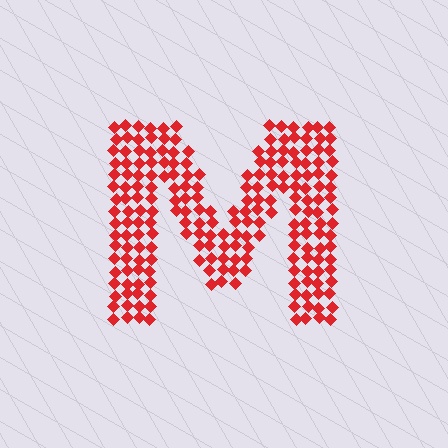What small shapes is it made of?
It is made of small diamonds.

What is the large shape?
The large shape is the letter M.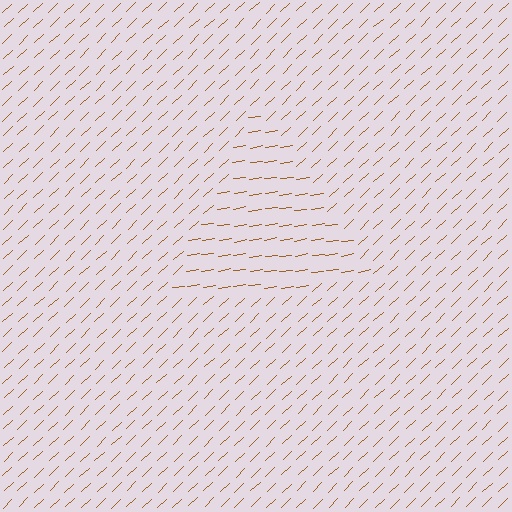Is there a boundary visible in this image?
Yes, there is a texture boundary formed by a change in line orientation.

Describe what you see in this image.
The image is filled with small brown line segments. A triangle region in the image has lines oriented differently from the surrounding lines, creating a visible texture boundary.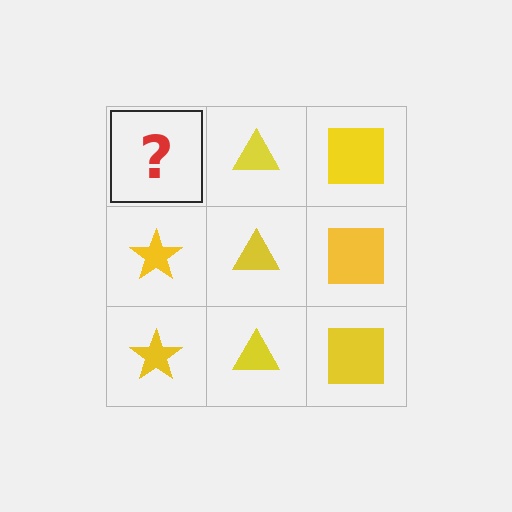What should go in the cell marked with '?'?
The missing cell should contain a yellow star.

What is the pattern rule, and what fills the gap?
The rule is that each column has a consistent shape. The gap should be filled with a yellow star.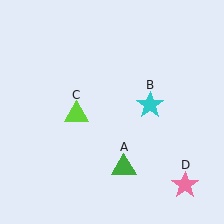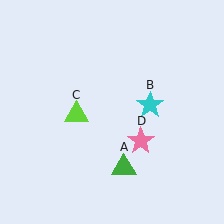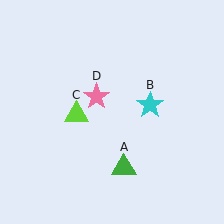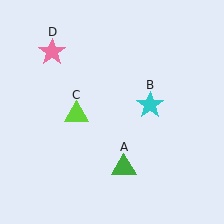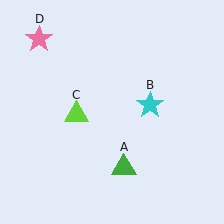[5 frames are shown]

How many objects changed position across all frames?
1 object changed position: pink star (object D).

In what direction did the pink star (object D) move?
The pink star (object D) moved up and to the left.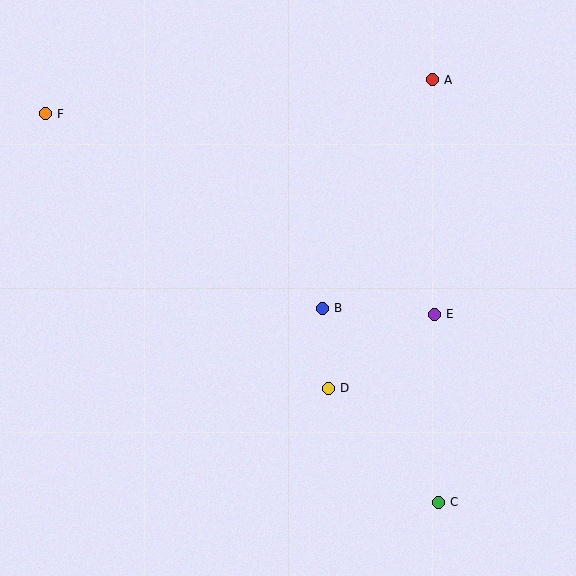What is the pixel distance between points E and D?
The distance between E and D is 129 pixels.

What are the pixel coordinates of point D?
Point D is at (328, 388).